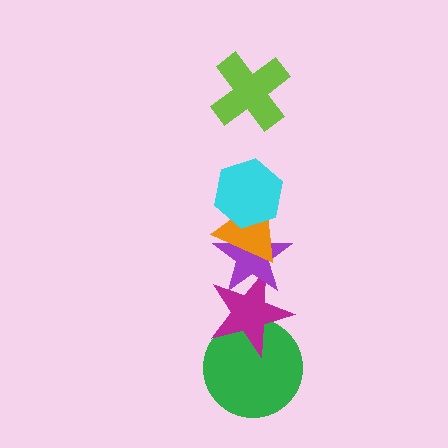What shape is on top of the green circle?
The magenta star is on top of the green circle.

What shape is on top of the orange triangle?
The cyan hexagon is on top of the orange triangle.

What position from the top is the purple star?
The purple star is 4th from the top.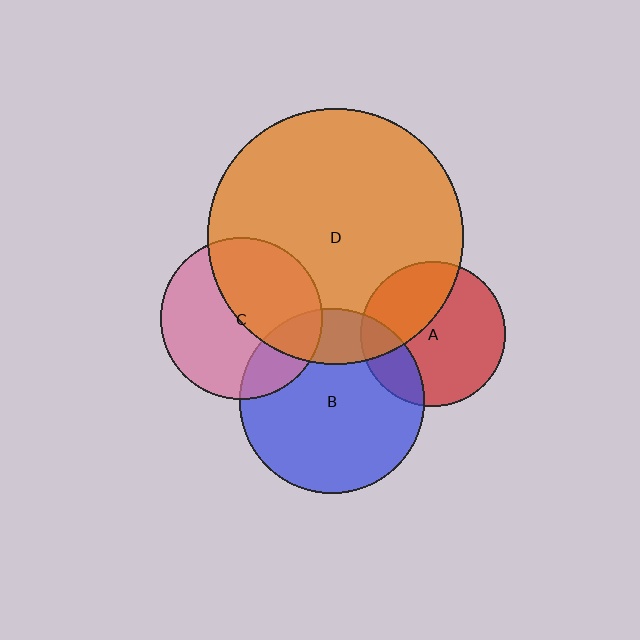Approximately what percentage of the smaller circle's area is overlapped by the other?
Approximately 20%.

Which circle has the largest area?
Circle D (orange).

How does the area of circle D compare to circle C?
Approximately 2.5 times.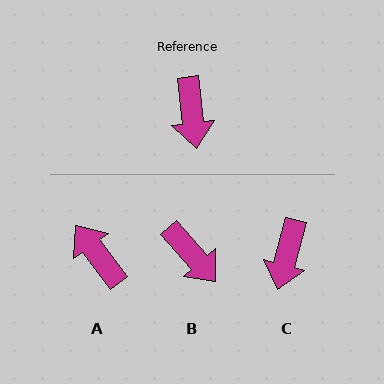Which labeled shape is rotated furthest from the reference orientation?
A, about 150 degrees away.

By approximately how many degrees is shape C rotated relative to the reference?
Approximately 22 degrees clockwise.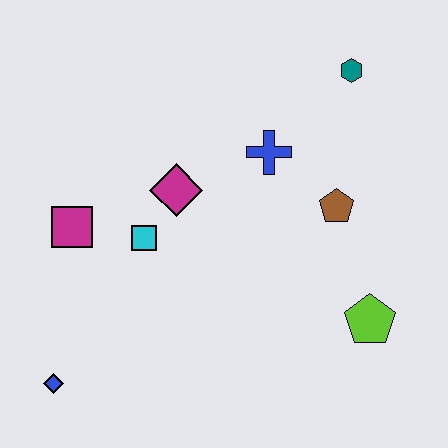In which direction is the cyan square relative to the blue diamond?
The cyan square is above the blue diamond.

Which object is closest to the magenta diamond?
The cyan square is closest to the magenta diamond.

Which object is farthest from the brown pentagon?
The blue diamond is farthest from the brown pentagon.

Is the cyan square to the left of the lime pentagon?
Yes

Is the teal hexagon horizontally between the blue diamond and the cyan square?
No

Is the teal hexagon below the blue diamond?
No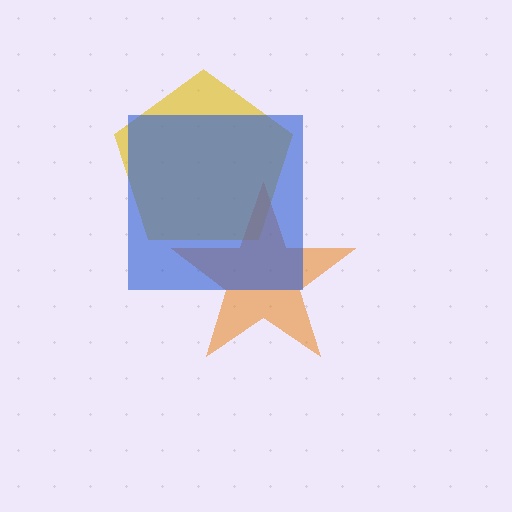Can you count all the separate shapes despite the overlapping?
Yes, there are 3 separate shapes.